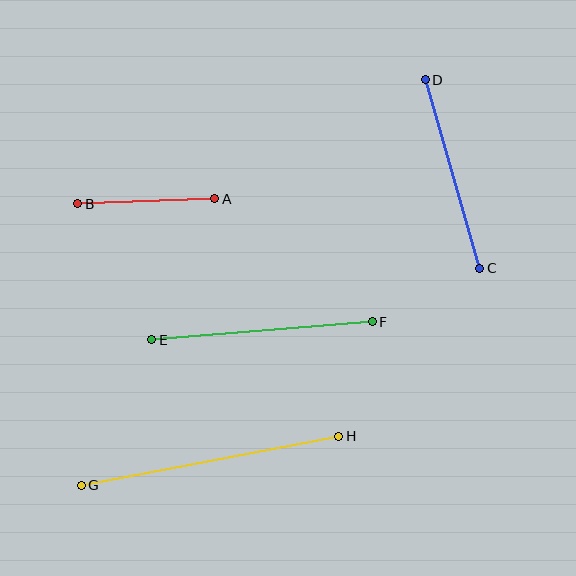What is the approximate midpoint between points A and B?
The midpoint is at approximately (146, 201) pixels.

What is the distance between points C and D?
The distance is approximately 196 pixels.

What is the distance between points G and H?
The distance is approximately 262 pixels.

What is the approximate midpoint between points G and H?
The midpoint is at approximately (210, 461) pixels.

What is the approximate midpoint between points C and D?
The midpoint is at approximately (453, 174) pixels.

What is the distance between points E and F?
The distance is approximately 221 pixels.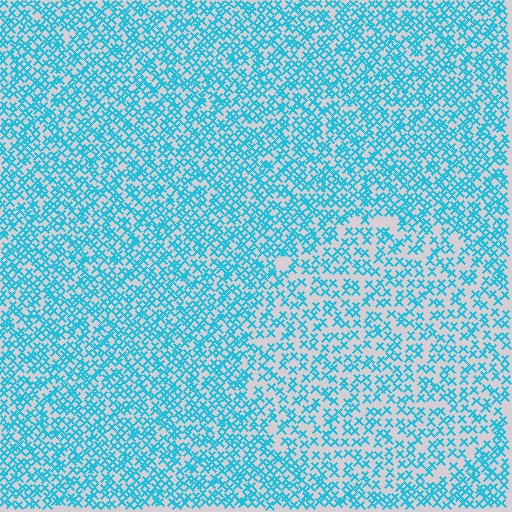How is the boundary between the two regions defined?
The boundary is defined by a change in element density (approximately 1.6x ratio). All elements are the same color, size, and shape.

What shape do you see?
I see a circle.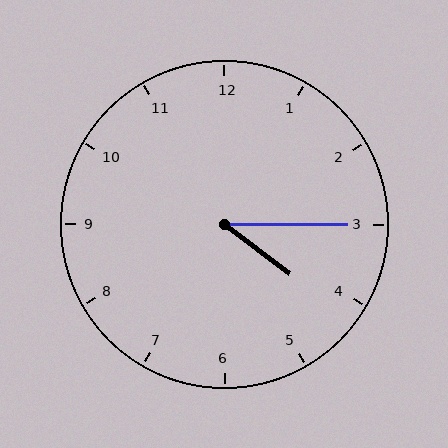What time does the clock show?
4:15.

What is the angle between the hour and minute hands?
Approximately 38 degrees.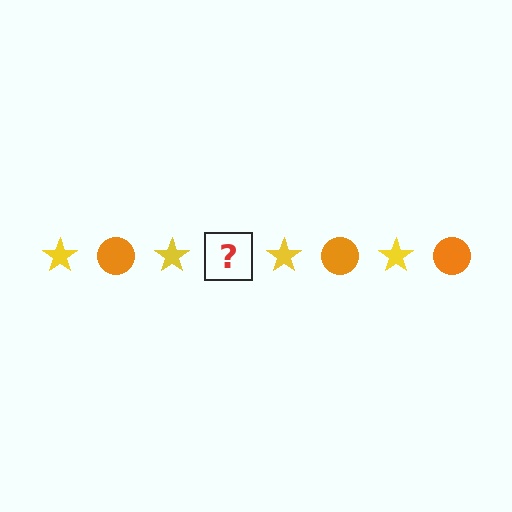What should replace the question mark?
The question mark should be replaced with an orange circle.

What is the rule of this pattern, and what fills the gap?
The rule is that the pattern alternates between yellow star and orange circle. The gap should be filled with an orange circle.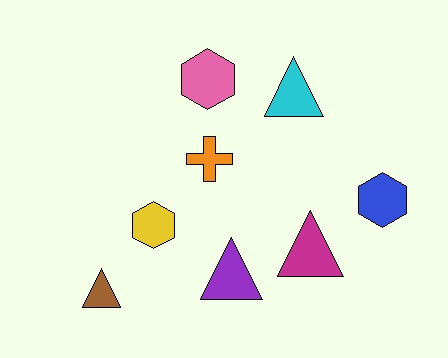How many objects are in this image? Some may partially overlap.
There are 8 objects.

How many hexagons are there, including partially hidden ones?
There are 3 hexagons.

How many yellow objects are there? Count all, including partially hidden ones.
There is 1 yellow object.